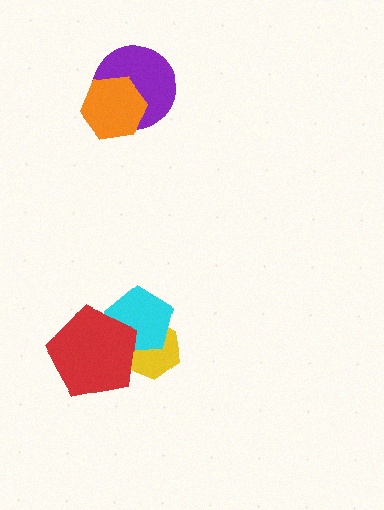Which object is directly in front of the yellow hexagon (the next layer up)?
The cyan pentagon is directly in front of the yellow hexagon.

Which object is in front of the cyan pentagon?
The red pentagon is in front of the cyan pentagon.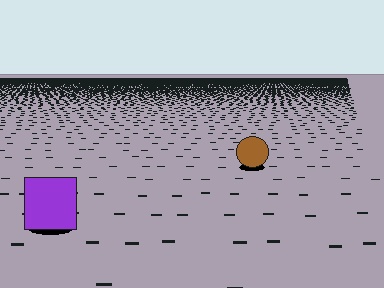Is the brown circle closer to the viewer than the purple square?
No. The purple square is closer — you can tell from the texture gradient: the ground texture is coarser near it.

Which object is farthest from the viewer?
The brown circle is farthest from the viewer. It appears smaller and the ground texture around it is denser.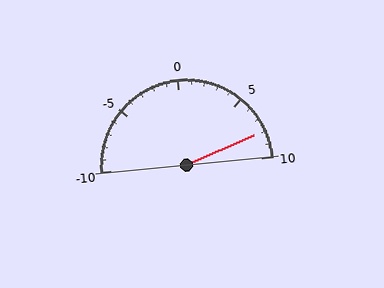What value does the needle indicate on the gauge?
The needle indicates approximately 8.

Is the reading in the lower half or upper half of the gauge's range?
The reading is in the upper half of the range (-10 to 10).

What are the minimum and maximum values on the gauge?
The gauge ranges from -10 to 10.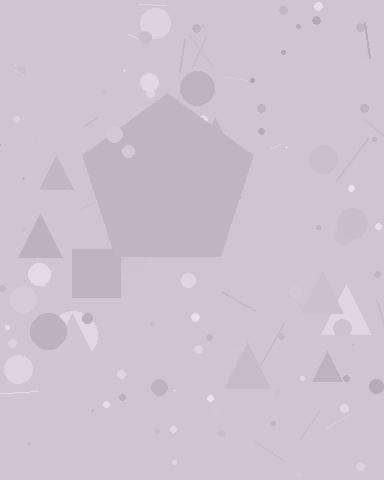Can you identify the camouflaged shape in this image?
The camouflaged shape is a pentagon.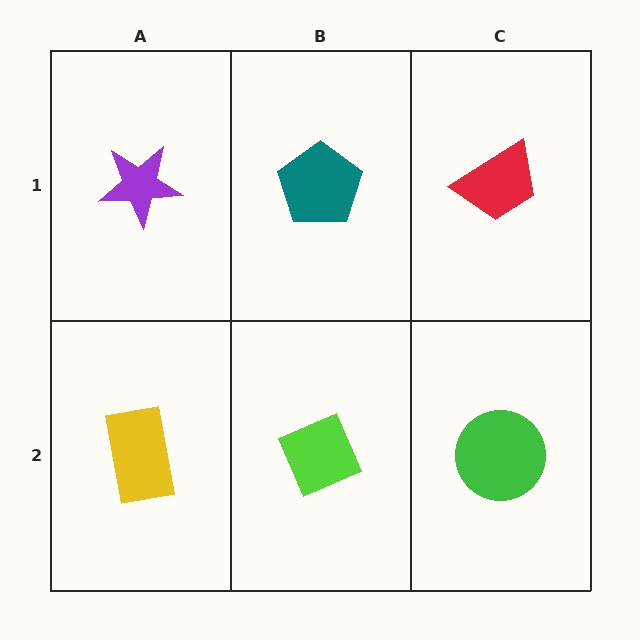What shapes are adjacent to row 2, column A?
A purple star (row 1, column A), a lime diamond (row 2, column B).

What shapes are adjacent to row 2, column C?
A red trapezoid (row 1, column C), a lime diamond (row 2, column B).